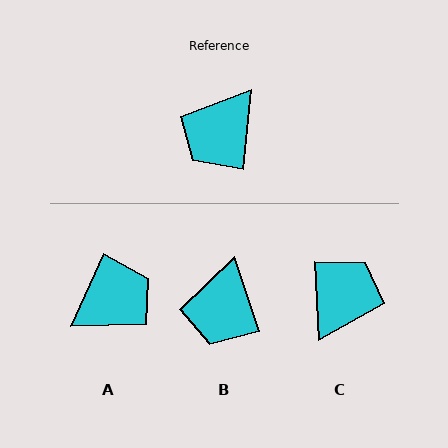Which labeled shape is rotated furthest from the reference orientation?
C, about 171 degrees away.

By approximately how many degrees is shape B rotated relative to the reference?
Approximately 24 degrees counter-clockwise.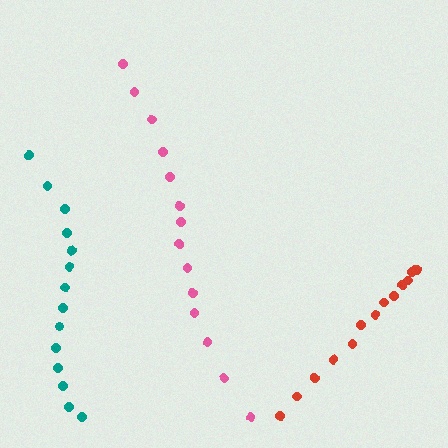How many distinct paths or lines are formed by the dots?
There are 3 distinct paths.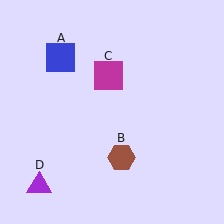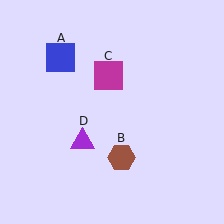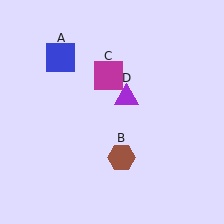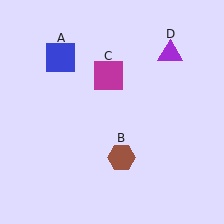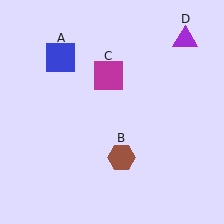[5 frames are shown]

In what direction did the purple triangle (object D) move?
The purple triangle (object D) moved up and to the right.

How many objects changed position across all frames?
1 object changed position: purple triangle (object D).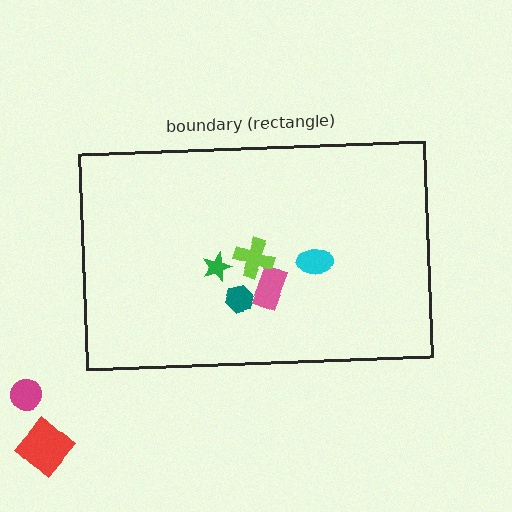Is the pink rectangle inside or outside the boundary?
Inside.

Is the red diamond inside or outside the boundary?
Outside.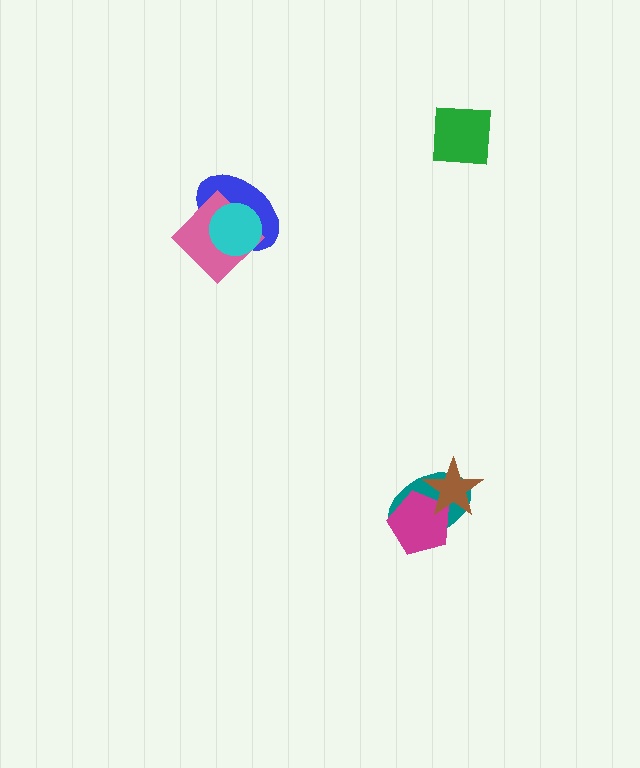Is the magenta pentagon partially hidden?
Yes, it is partially covered by another shape.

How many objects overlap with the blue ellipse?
2 objects overlap with the blue ellipse.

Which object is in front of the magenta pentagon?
The brown star is in front of the magenta pentagon.